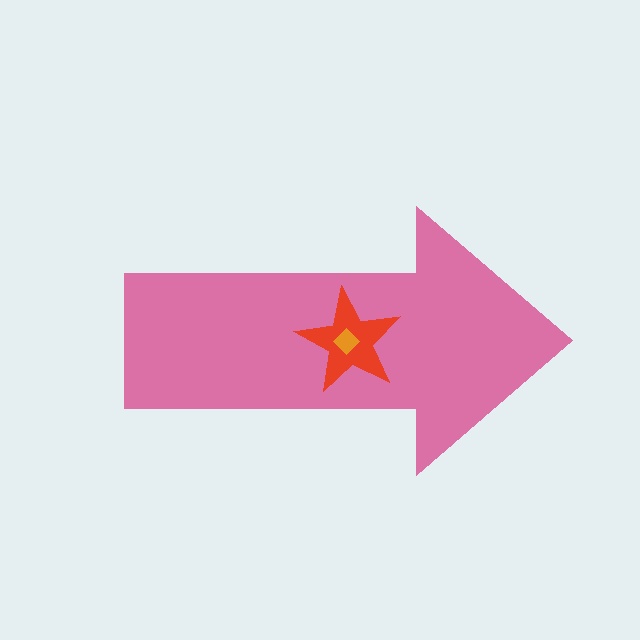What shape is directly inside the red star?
The orange diamond.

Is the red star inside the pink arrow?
Yes.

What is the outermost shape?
The pink arrow.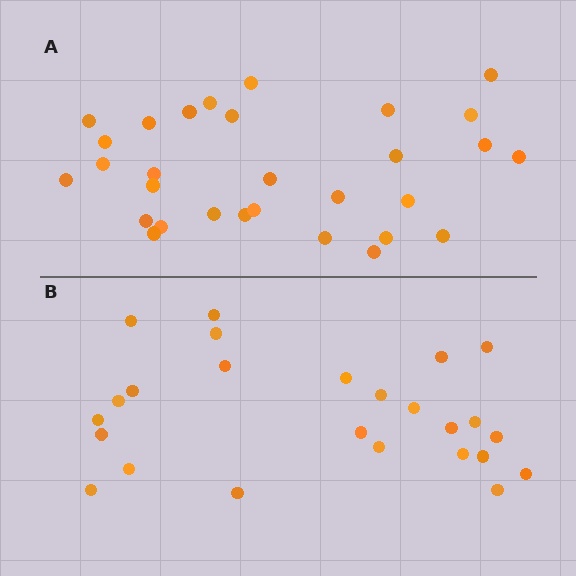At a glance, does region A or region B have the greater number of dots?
Region A (the top region) has more dots.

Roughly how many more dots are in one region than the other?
Region A has about 5 more dots than region B.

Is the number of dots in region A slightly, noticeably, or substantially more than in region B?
Region A has only slightly more — the two regions are fairly close. The ratio is roughly 1.2 to 1.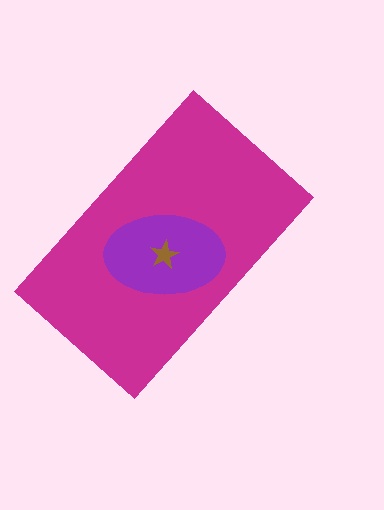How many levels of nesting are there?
3.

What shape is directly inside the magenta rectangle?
The purple ellipse.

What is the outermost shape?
The magenta rectangle.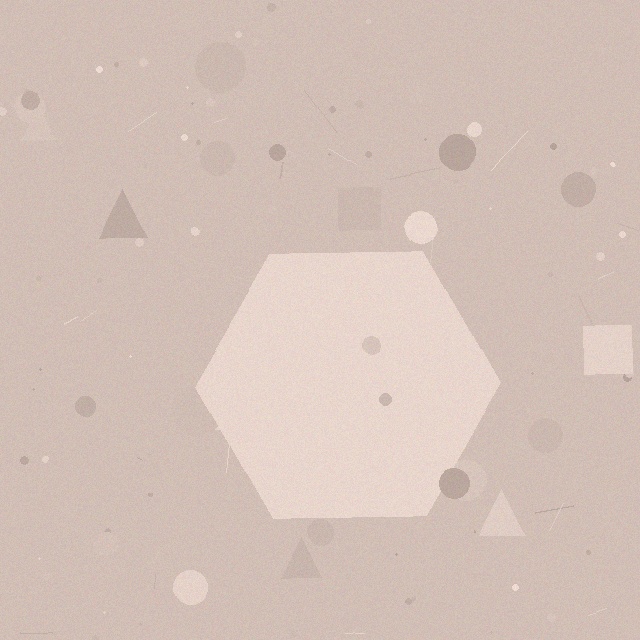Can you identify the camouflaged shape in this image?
The camouflaged shape is a hexagon.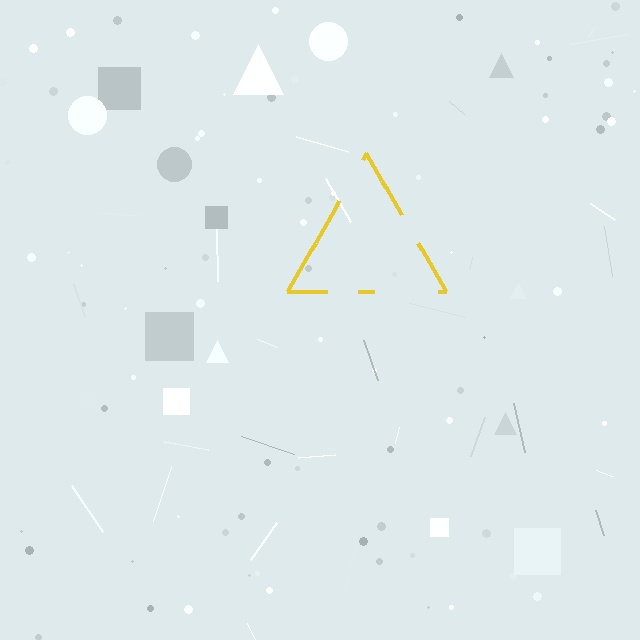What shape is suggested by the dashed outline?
The dashed outline suggests a triangle.